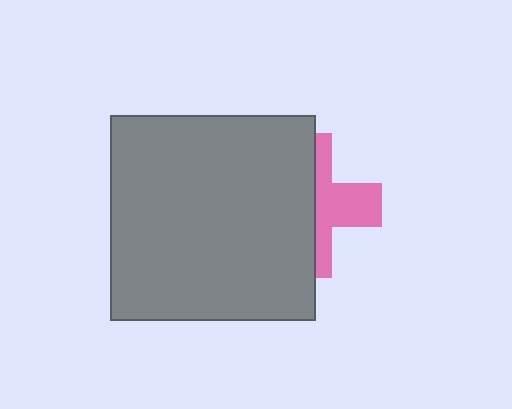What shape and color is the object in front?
The object in front is a gray square.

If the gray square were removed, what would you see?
You would see the complete pink cross.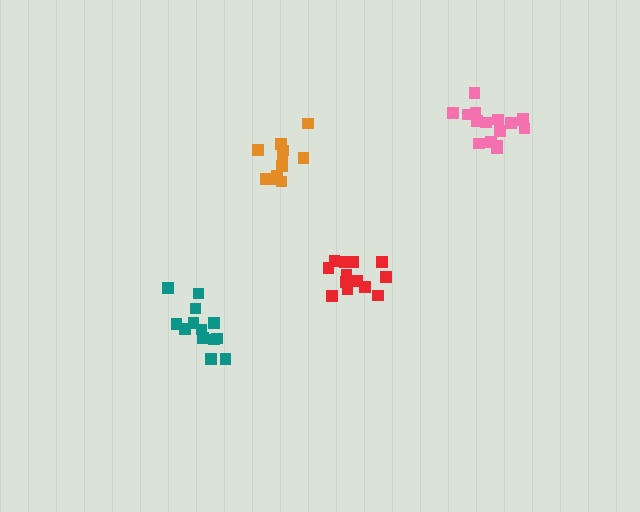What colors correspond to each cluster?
The clusters are colored: teal, red, orange, pink.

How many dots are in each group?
Group 1: 13 dots, Group 2: 14 dots, Group 3: 11 dots, Group 4: 16 dots (54 total).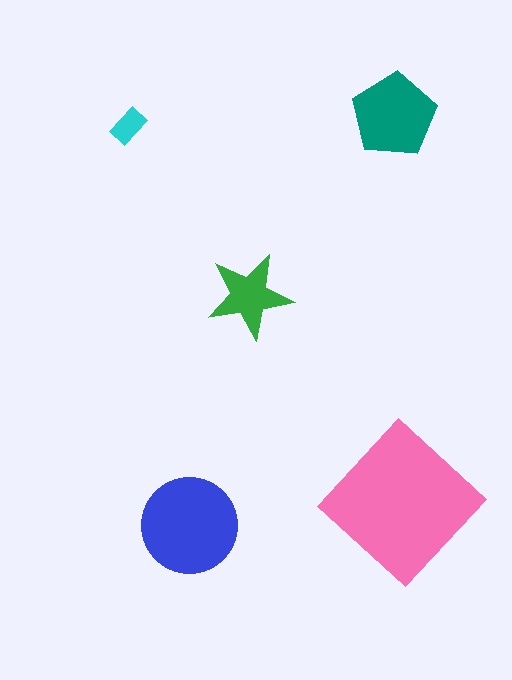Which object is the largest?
The pink diamond.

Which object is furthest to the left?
The cyan rectangle is leftmost.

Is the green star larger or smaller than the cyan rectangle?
Larger.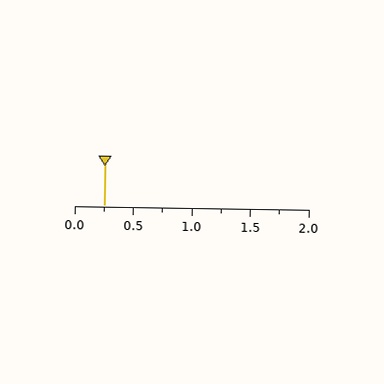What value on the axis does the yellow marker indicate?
The marker indicates approximately 0.25.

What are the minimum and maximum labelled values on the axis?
The axis runs from 0.0 to 2.0.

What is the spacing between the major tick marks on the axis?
The major ticks are spaced 0.5 apart.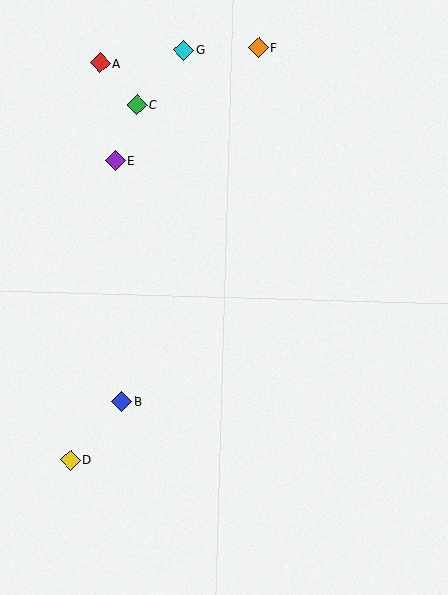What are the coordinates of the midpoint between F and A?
The midpoint between F and A is at (179, 55).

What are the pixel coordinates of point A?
Point A is at (100, 63).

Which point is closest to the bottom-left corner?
Point D is closest to the bottom-left corner.